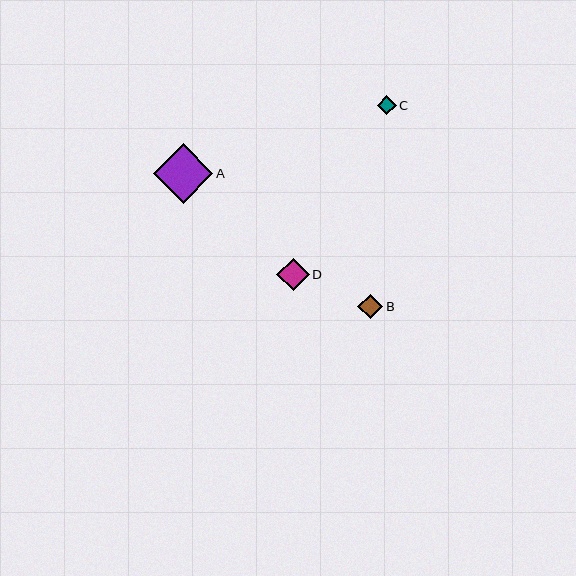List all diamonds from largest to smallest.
From largest to smallest: A, D, B, C.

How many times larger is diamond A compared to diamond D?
Diamond A is approximately 1.8 times the size of diamond D.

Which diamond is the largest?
Diamond A is the largest with a size of approximately 59 pixels.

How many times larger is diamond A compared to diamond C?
Diamond A is approximately 3.2 times the size of diamond C.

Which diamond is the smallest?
Diamond C is the smallest with a size of approximately 19 pixels.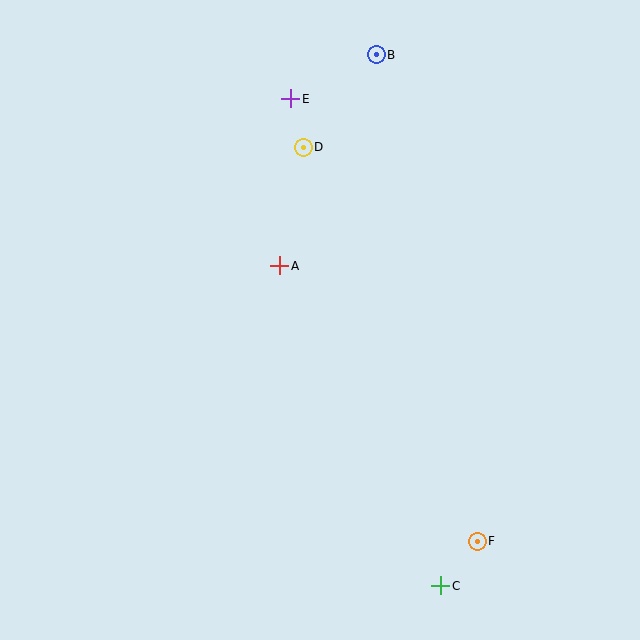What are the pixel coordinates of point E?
Point E is at (291, 99).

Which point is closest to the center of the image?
Point A at (280, 266) is closest to the center.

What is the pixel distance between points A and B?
The distance between A and B is 232 pixels.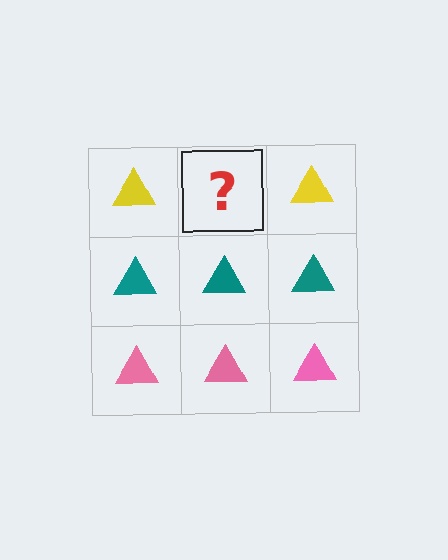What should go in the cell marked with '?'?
The missing cell should contain a yellow triangle.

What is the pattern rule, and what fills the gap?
The rule is that each row has a consistent color. The gap should be filled with a yellow triangle.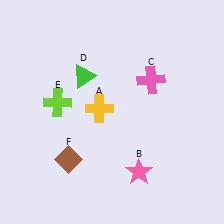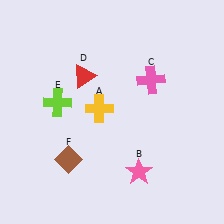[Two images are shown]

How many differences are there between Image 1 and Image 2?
There is 1 difference between the two images.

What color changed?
The triangle (D) changed from green in Image 1 to red in Image 2.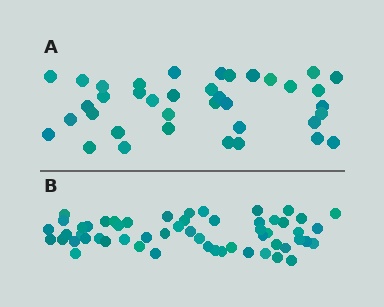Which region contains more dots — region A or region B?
Region B (the bottom region) has more dots.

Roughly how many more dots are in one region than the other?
Region B has approximately 20 more dots than region A.